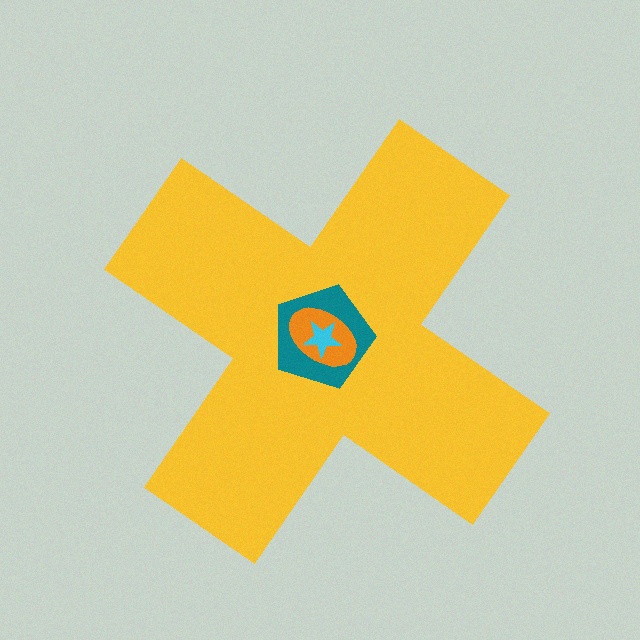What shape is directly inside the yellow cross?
The teal pentagon.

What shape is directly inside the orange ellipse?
The cyan star.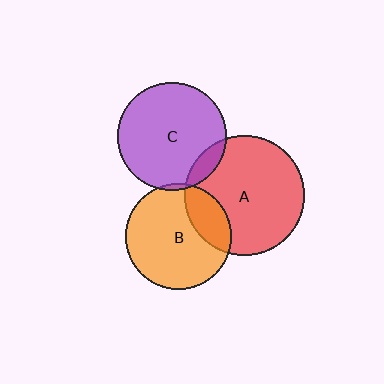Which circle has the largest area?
Circle A (red).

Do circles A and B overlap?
Yes.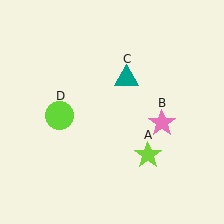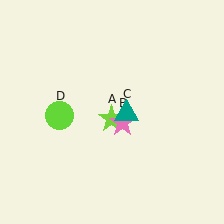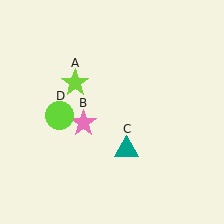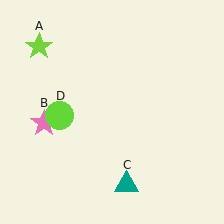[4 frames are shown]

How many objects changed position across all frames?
3 objects changed position: lime star (object A), pink star (object B), teal triangle (object C).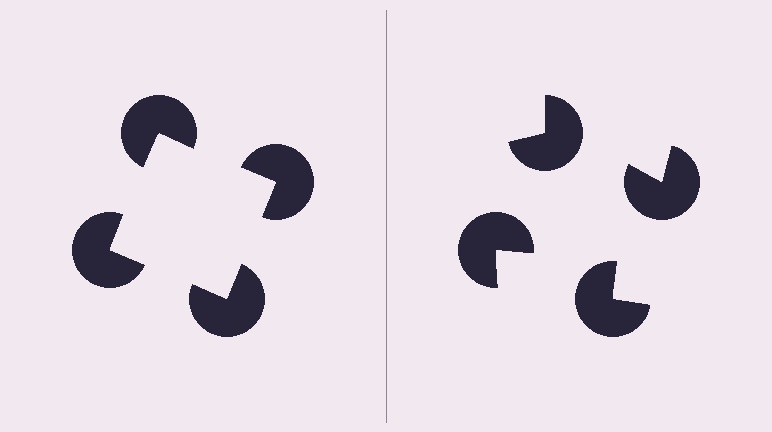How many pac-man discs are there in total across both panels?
8 — 4 on each side.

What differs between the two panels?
The pac-man discs are positioned identically on both sides; only the wedge orientations differ. On the left they align to a square; on the right they are misaligned.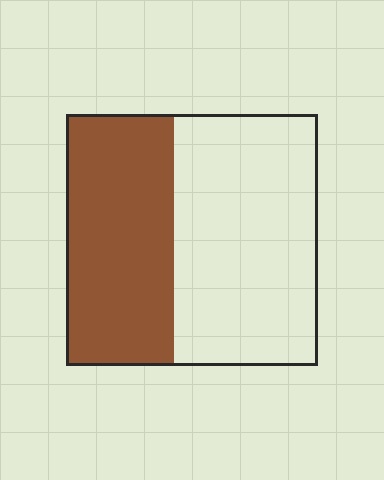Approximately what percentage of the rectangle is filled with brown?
Approximately 45%.